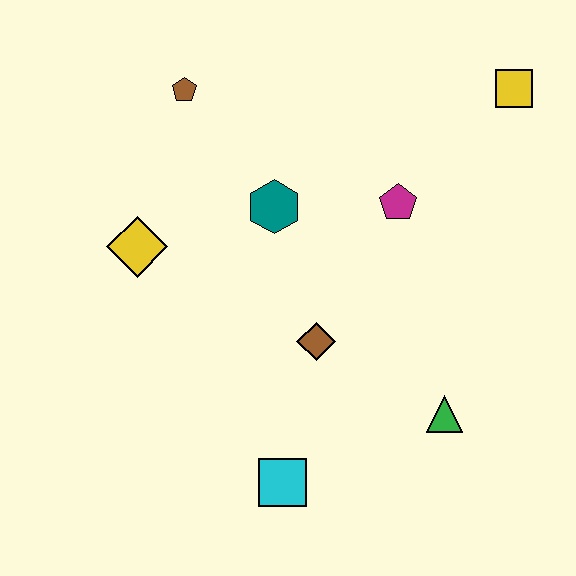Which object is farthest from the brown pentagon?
The green triangle is farthest from the brown pentagon.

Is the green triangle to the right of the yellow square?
No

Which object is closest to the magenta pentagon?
The teal hexagon is closest to the magenta pentagon.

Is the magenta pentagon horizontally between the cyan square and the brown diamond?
No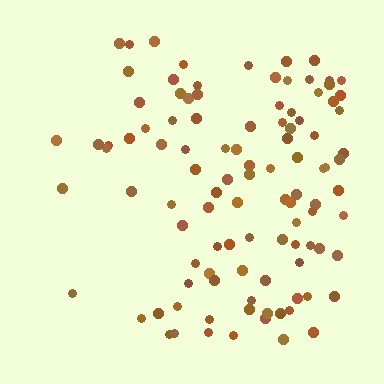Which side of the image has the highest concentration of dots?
The right.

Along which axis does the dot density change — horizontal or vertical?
Horizontal.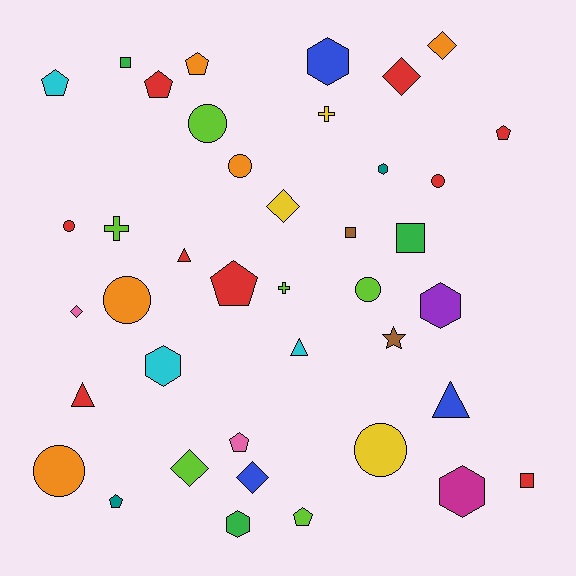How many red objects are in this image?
There are 9 red objects.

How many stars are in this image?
There is 1 star.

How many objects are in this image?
There are 40 objects.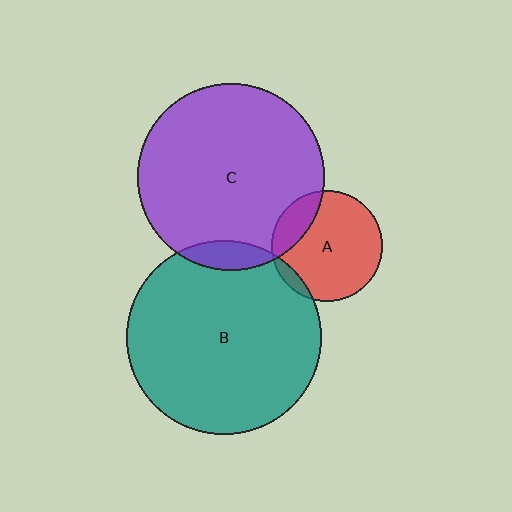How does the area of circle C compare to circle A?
Approximately 2.9 times.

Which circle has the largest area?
Circle B (teal).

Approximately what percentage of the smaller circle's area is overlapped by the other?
Approximately 10%.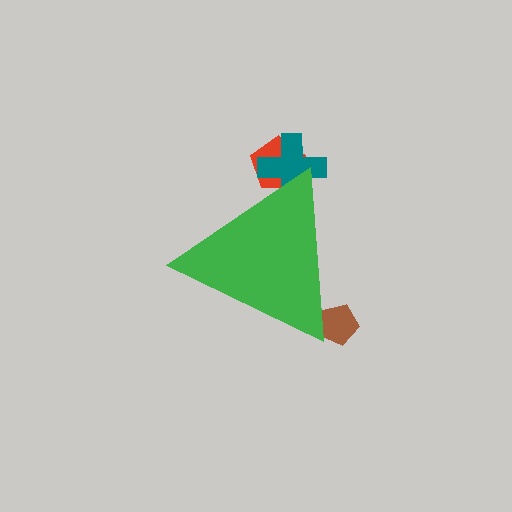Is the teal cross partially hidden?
Yes, the teal cross is partially hidden behind the green triangle.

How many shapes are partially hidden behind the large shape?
3 shapes are partially hidden.